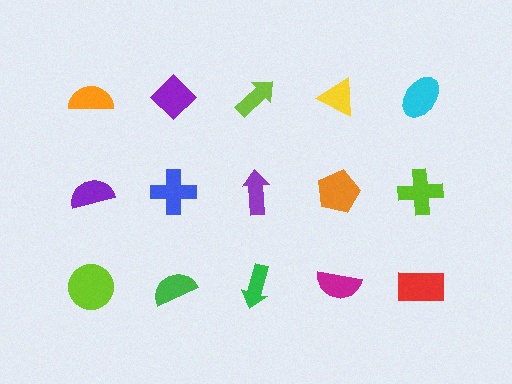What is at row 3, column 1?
A lime circle.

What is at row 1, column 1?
An orange semicircle.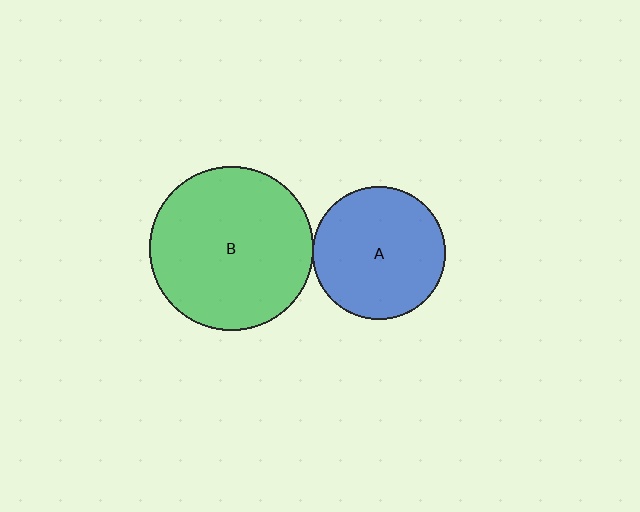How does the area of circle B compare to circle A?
Approximately 1.5 times.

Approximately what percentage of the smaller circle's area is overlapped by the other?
Approximately 5%.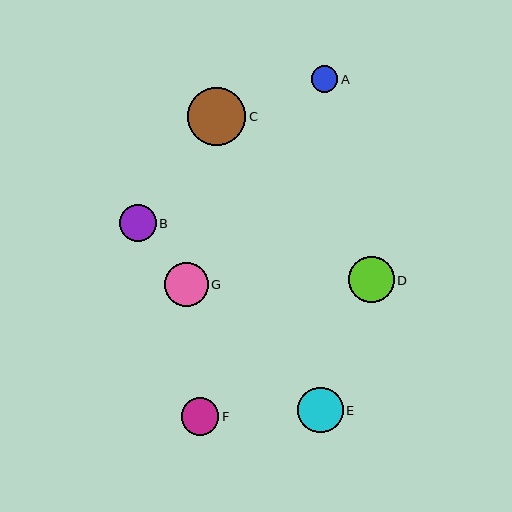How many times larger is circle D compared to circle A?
Circle D is approximately 1.7 times the size of circle A.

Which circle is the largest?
Circle C is the largest with a size of approximately 58 pixels.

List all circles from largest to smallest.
From largest to smallest: C, D, E, G, B, F, A.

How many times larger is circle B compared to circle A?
Circle B is approximately 1.4 times the size of circle A.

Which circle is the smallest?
Circle A is the smallest with a size of approximately 26 pixels.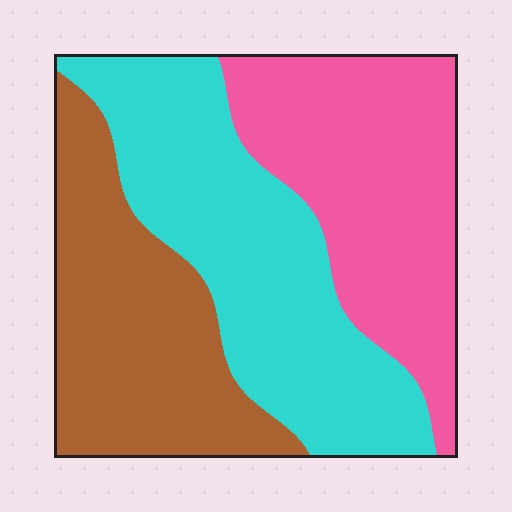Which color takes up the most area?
Cyan, at roughly 35%.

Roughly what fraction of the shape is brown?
Brown takes up about one third (1/3) of the shape.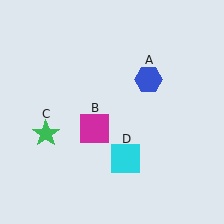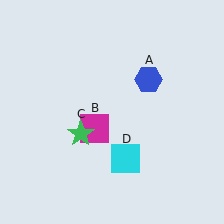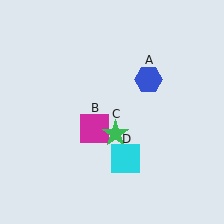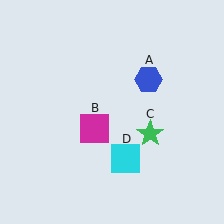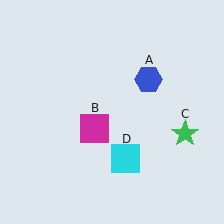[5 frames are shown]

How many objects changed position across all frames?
1 object changed position: green star (object C).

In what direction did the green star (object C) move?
The green star (object C) moved right.